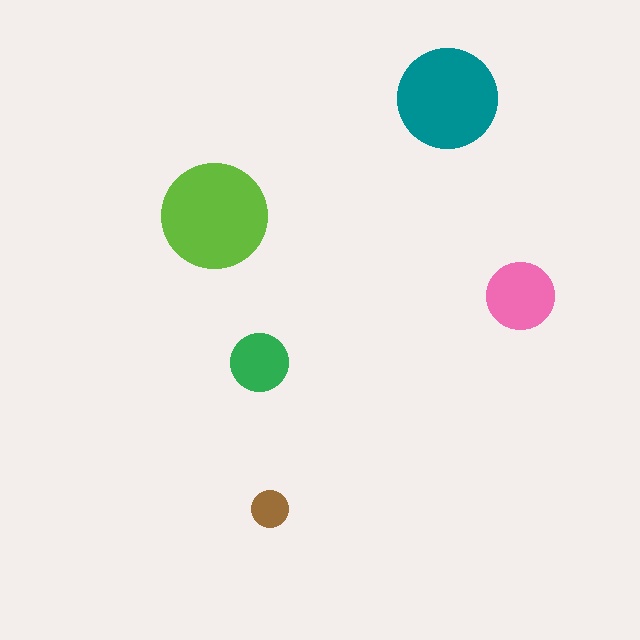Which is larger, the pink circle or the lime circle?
The lime one.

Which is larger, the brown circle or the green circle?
The green one.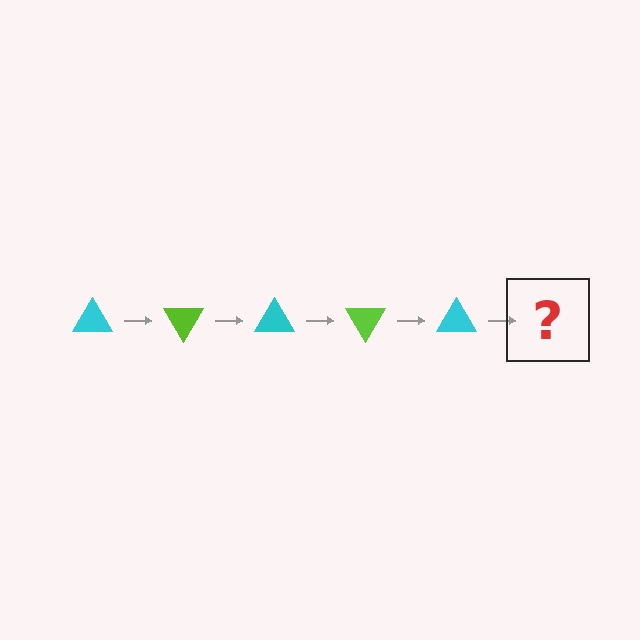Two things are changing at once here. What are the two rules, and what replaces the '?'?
The two rules are that it rotates 60 degrees each step and the color cycles through cyan and lime. The '?' should be a lime triangle, rotated 300 degrees from the start.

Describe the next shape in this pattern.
It should be a lime triangle, rotated 300 degrees from the start.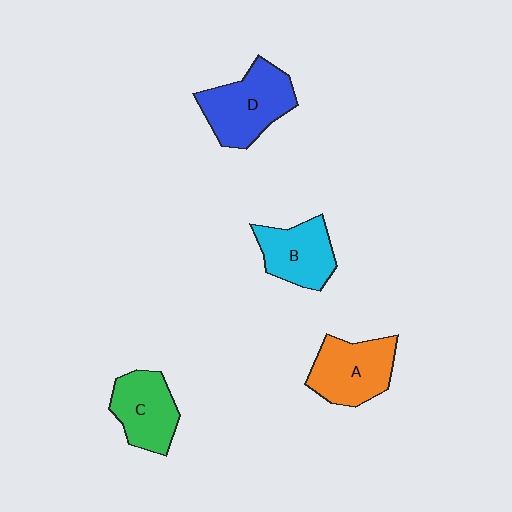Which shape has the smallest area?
Shape B (cyan).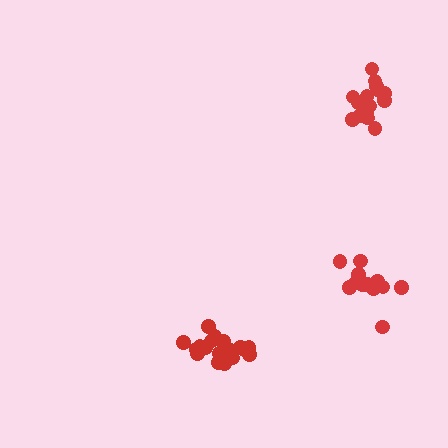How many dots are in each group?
Group 1: 18 dots, Group 2: 12 dots, Group 3: 17 dots (47 total).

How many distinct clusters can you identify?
There are 3 distinct clusters.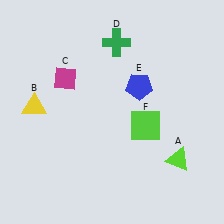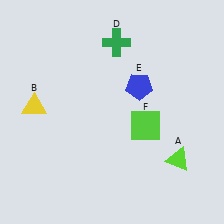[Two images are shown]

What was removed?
The magenta diamond (C) was removed in Image 2.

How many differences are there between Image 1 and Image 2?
There is 1 difference between the two images.